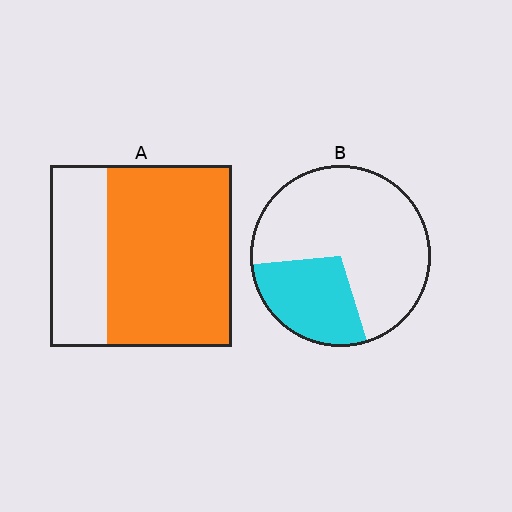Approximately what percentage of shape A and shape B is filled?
A is approximately 70% and B is approximately 30%.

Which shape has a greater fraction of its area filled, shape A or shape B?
Shape A.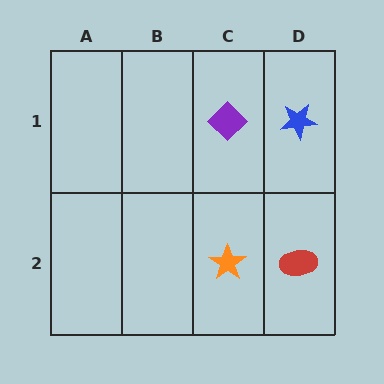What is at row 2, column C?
An orange star.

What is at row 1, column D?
A blue star.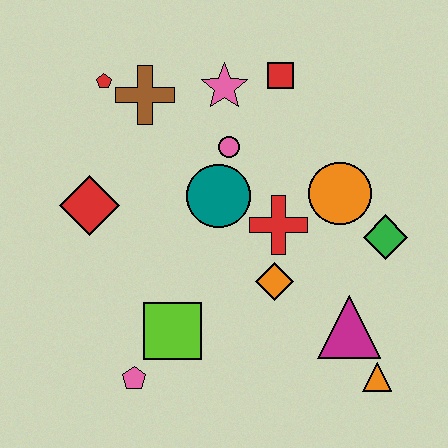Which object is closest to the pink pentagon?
The lime square is closest to the pink pentagon.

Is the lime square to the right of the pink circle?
No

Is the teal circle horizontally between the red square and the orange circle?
No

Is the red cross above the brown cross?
No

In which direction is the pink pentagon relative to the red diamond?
The pink pentagon is below the red diamond.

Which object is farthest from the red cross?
The red pentagon is farthest from the red cross.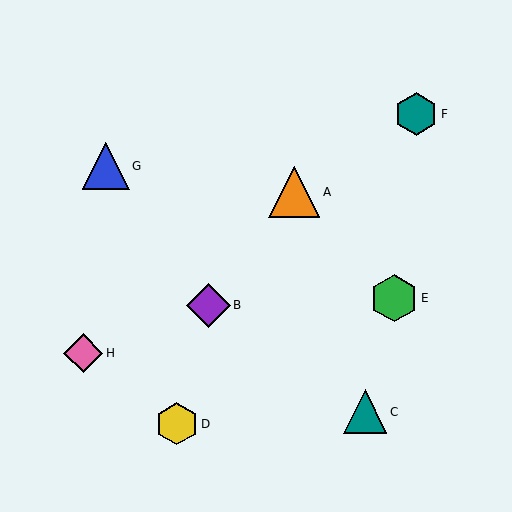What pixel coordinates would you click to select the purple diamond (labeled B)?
Click at (209, 305) to select the purple diamond B.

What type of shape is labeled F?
Shape F is a teal hexagon.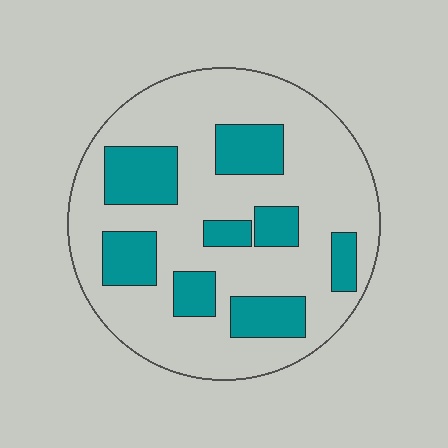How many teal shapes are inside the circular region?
8.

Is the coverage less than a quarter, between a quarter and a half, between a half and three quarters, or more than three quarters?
Between a quarter and a half.